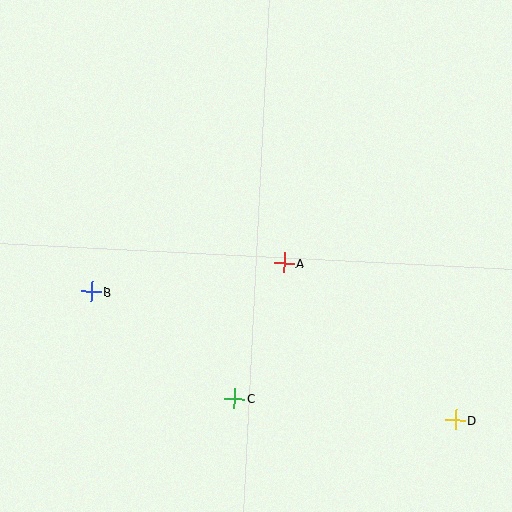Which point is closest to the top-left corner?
Point B is closest to the top-left corner.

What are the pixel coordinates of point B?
Point B is at (91, 292).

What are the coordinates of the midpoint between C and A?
The midpoint between C and A is at (259, 331).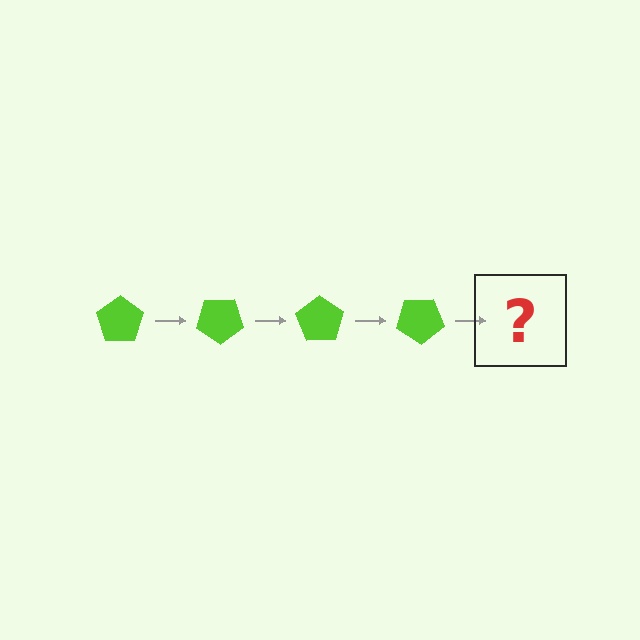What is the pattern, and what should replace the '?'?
The pattern is that the pentagon rotates 35 degrees each step. The '?' should be a lime pentagon rotated 140 degrees.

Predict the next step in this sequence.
The next step is a lime pentagon rotated 140 degrees.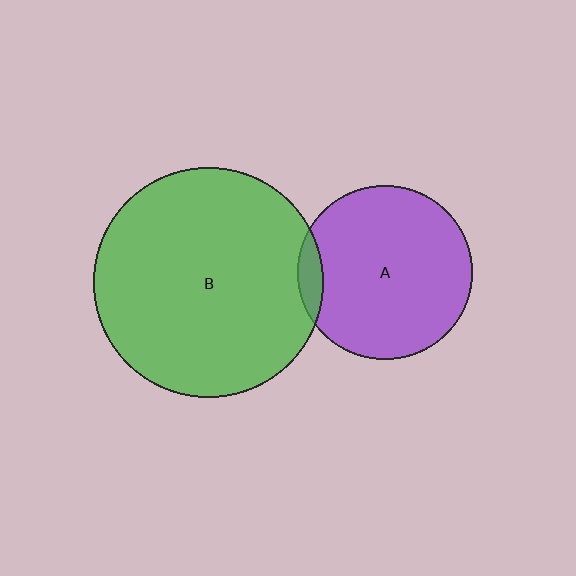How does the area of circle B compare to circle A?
Approximately 1.7 times.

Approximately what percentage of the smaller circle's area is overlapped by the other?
Approximately 5%.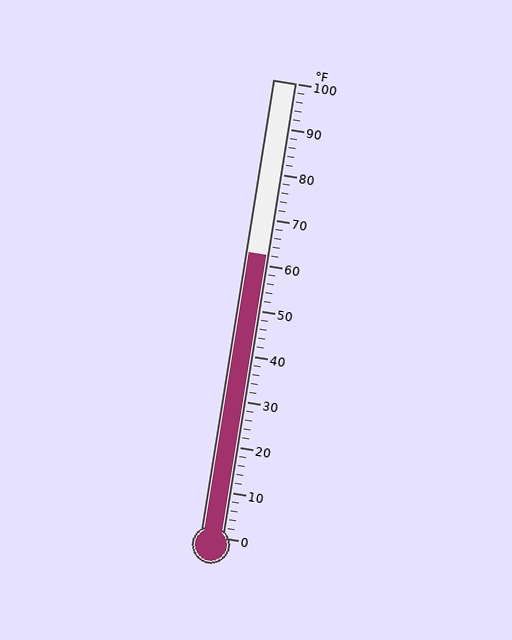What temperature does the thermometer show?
The thermometer shows approximately 62°F.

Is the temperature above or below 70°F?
The temperature is below 70°F.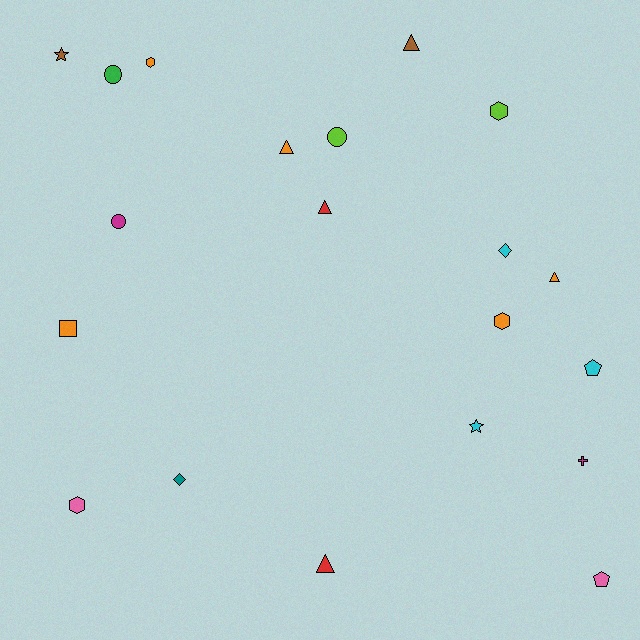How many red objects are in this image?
There are 2 red objects.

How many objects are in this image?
There are 20 objects.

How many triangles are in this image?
There are 5 triangles.